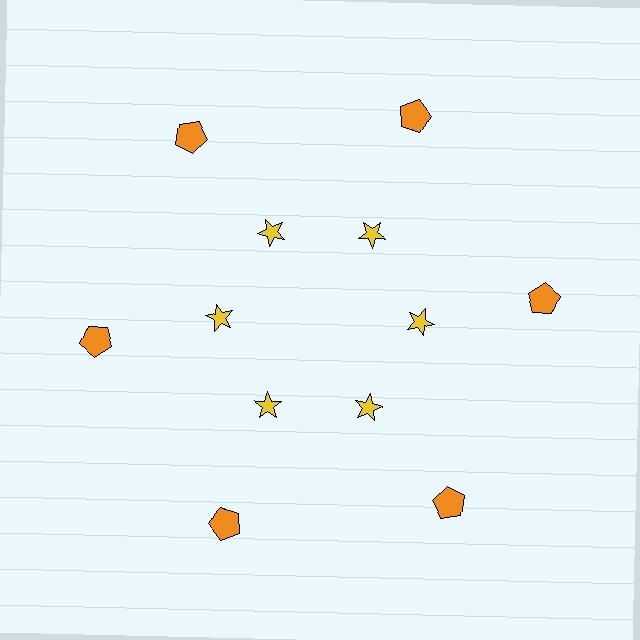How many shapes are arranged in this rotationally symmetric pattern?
There are 12 shapes, arranged in 6 groups of 2.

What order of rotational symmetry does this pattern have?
This pattern has 6-fold rotational symmetry.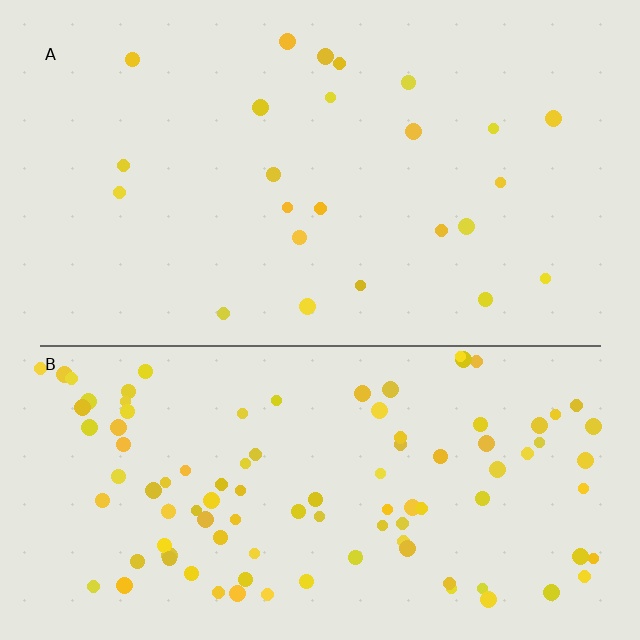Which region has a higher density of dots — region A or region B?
B (the bottom).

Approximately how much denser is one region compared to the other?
Approximately 4.2× — region B over region A.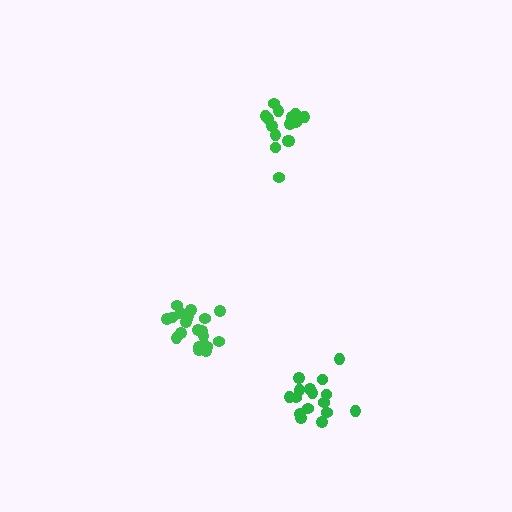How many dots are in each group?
Group 1: 16 dots, Group 2: 21 dots, Group 3: 15 dots (52 total).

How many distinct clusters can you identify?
There are 3 distinct clusters.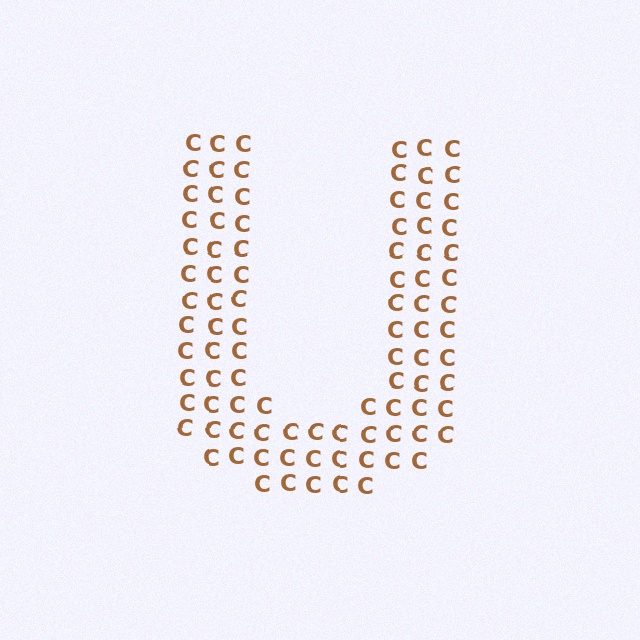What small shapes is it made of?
It is made of small letter C's.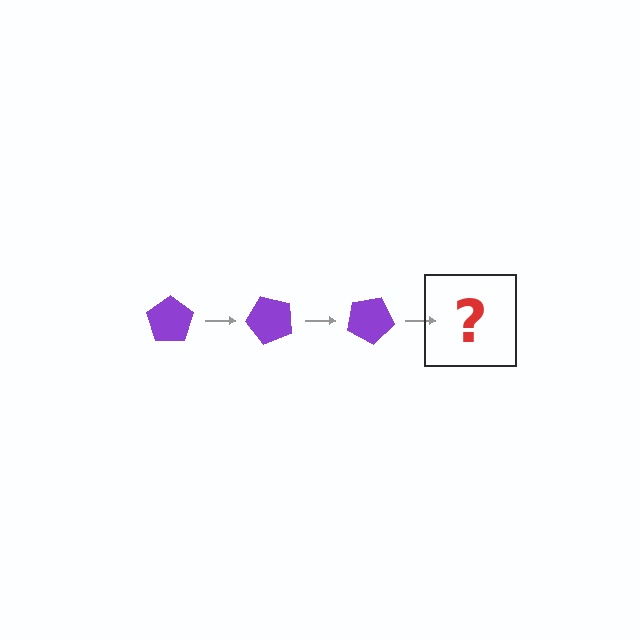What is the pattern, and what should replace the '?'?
The pattern is that the pentagon rotates 50 degrees each step. The '?' should be a purple pentagon rotated 150 degrees.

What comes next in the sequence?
The next element should be a purple pentagon rotated 150 degrees.